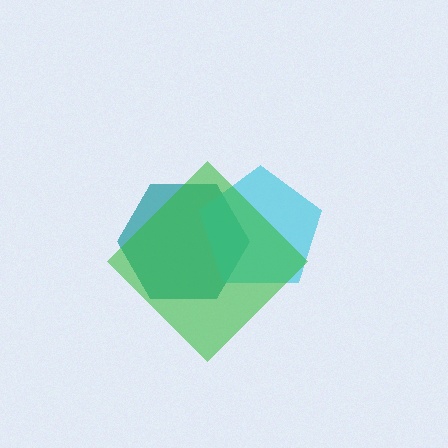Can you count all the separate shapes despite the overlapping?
Yes, there are 3 separate shapes.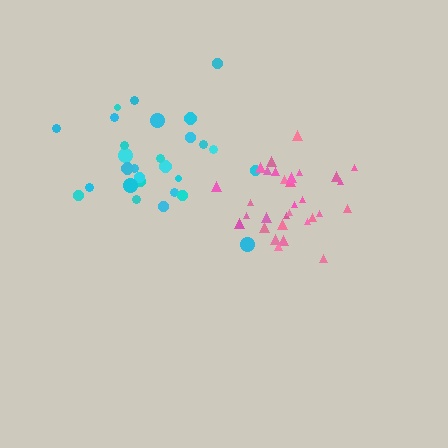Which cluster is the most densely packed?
Pink.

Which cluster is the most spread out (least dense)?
Cyan.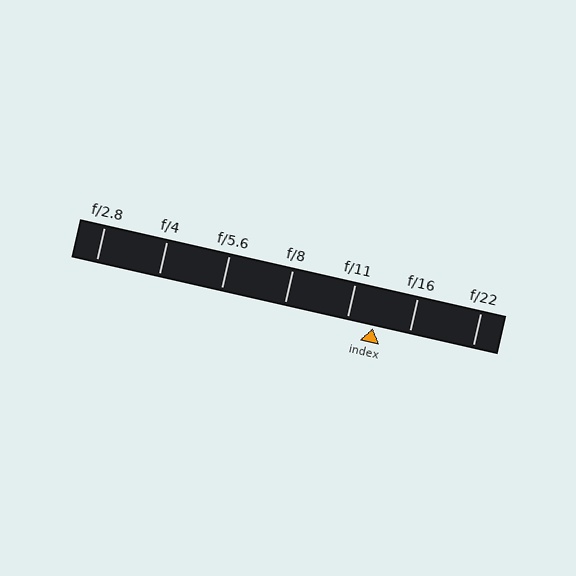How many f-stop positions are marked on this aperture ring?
There are 7 f-stop positions marked.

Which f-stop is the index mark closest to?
The index mark is closest to f/11.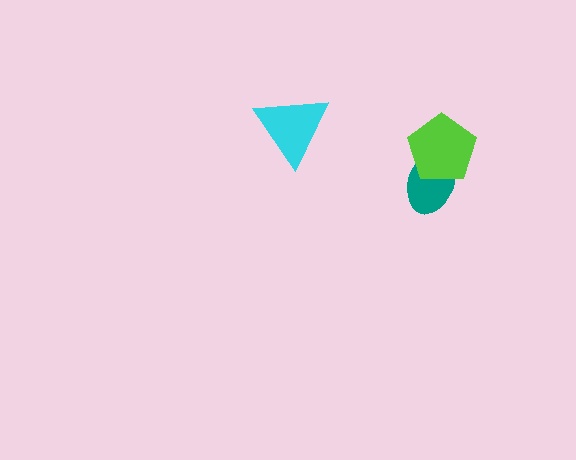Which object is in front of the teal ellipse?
The lime pentagon is in front of the teal ellipse.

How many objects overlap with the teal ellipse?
1 object overlaps with the teal ellipse.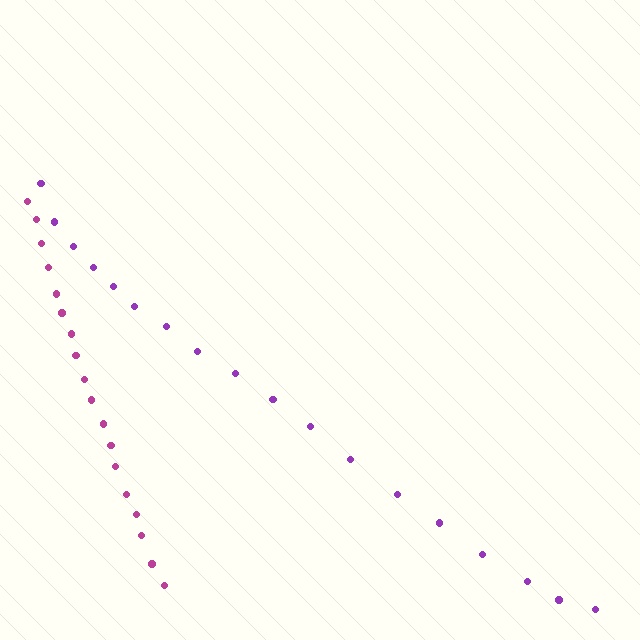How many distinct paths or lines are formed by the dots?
There are 2 distinct paths.